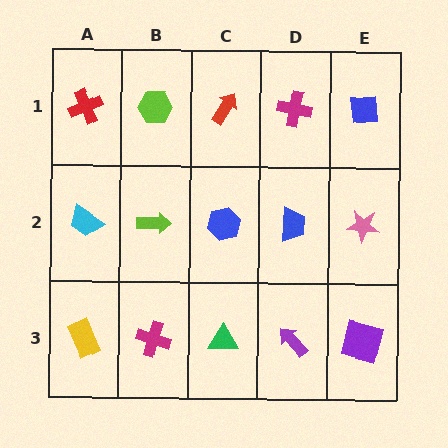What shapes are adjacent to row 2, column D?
A magenta cross (row 1, column D), a purple arrow (row 3, column D), a blue hexagon (row 2, column C), a pink star (row 2, column E).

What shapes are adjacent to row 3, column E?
A pink star (row 2, column E), a purple arrow (row 3, column D).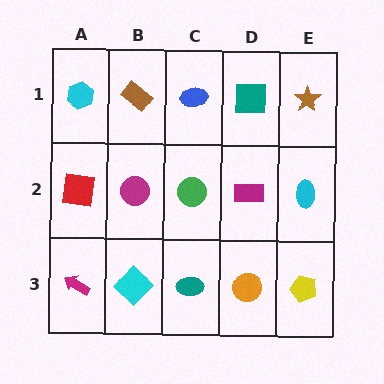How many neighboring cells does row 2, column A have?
3.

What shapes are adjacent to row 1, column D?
A magenta rectangle (row 2, column D), a blue ellipse (row 1, column C), a brown star (row 1, column E).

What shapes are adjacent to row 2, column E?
A brown star (row 1, column E), a yellow pentagon (row 3, column E), a magenta rectangle (row 2, column D).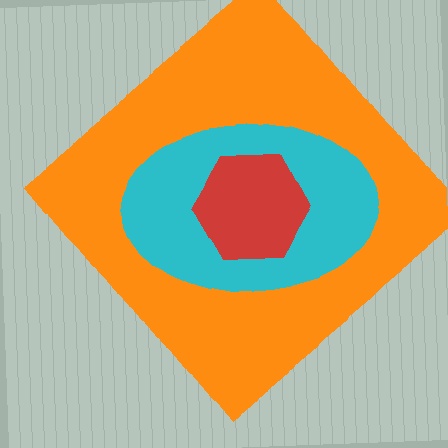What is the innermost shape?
The red hexagon.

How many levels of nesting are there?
3.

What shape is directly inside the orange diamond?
The cyan ellipse.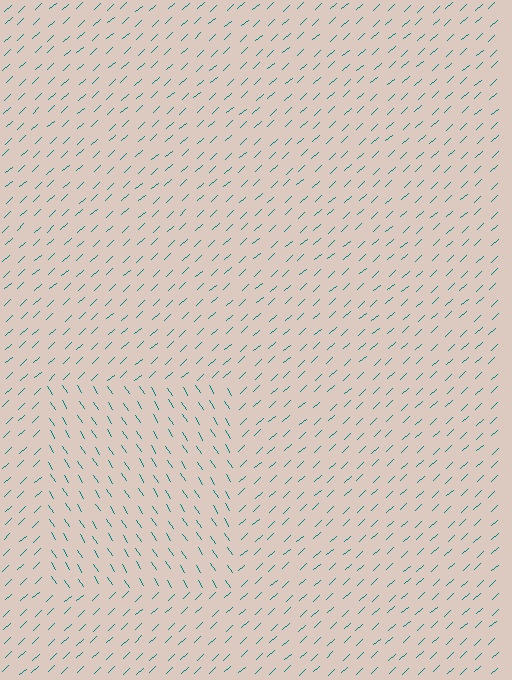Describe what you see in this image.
The image is filled with small teal line segments. A rectangle region in the image has lines oriented differently from the surrounding lines, creating a visible texture boundary.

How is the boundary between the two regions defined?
The boundary is defined purely by a change in line orientation (approximately 80 degrees difference). All lines are the same color and thickness.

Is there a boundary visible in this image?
Yes, there is a texture boundary formed by a change in line orientation.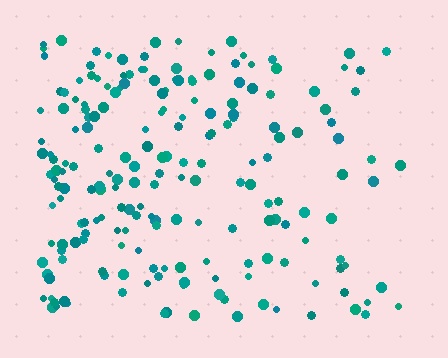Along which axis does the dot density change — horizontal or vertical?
Horizontal.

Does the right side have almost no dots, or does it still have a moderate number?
Still a moderate number, just noticeably fewer than the left.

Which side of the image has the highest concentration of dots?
The left.